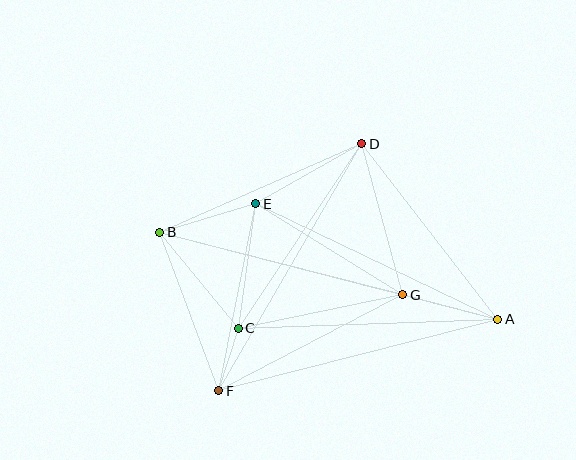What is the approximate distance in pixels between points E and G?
The distance between E and G is approximately 173 pixels.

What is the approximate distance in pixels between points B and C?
The distance between B and C is approximately 124 pixels.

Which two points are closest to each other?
Points C and F are closest to each other.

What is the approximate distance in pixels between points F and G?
The distance between F and G is approximately 208 pixels.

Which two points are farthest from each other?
Points A and B are farthest from each other.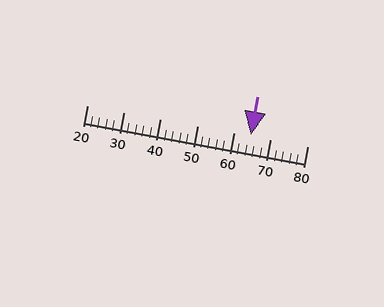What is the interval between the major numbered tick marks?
The major tick marks are spaced 10 units apart.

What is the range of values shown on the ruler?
The ruler shows values from 20 to 80.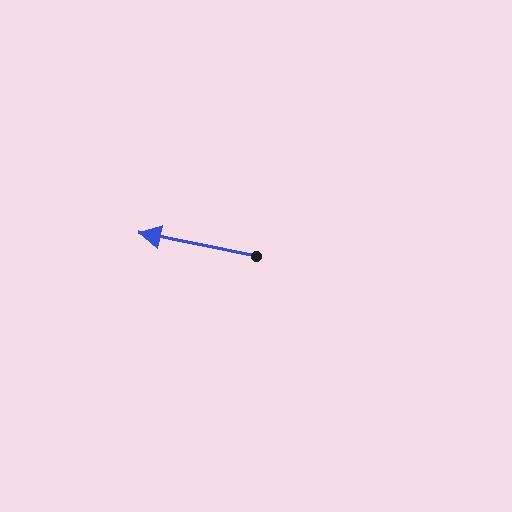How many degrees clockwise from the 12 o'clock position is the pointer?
Approximately 281 degrees.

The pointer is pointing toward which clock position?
Roughly 9 o'clock.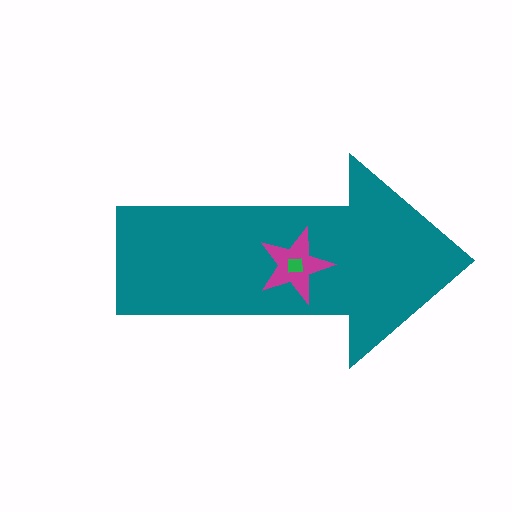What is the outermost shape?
The teal arrow.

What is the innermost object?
The green square.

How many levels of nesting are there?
3.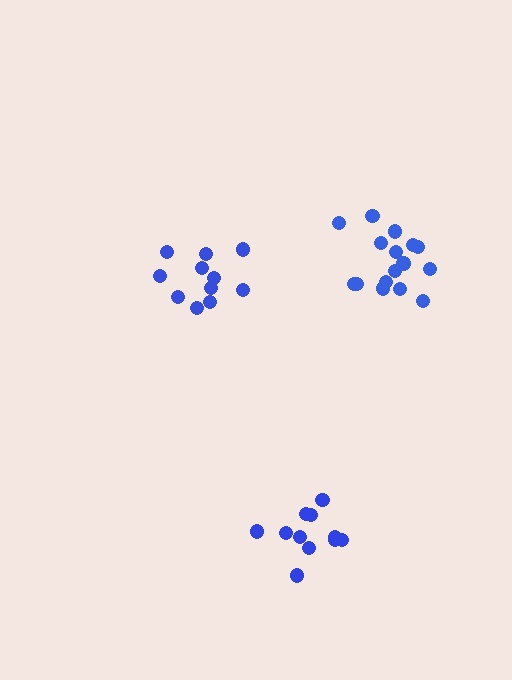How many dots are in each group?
Group 1: 11 dots, Group 2: 11 dots, Group 3: 16 dots (38 total).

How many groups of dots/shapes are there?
There are 3 groups.